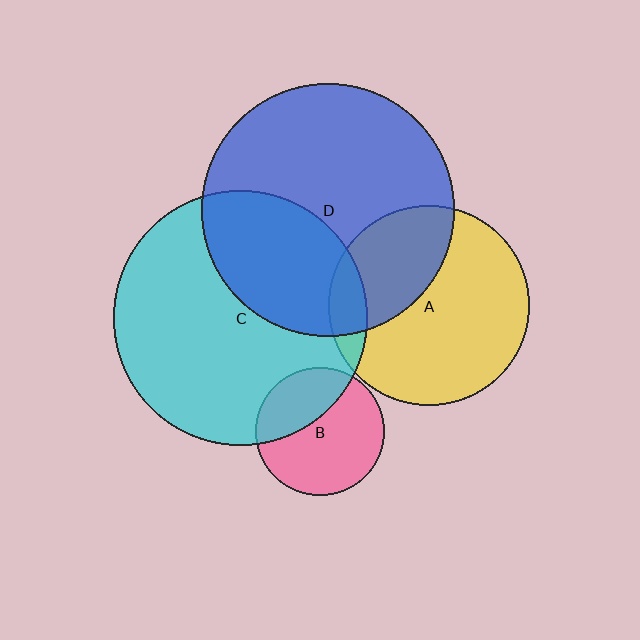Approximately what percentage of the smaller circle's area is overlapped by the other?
Approximately 35%.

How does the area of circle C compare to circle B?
Approximately 3.9 times.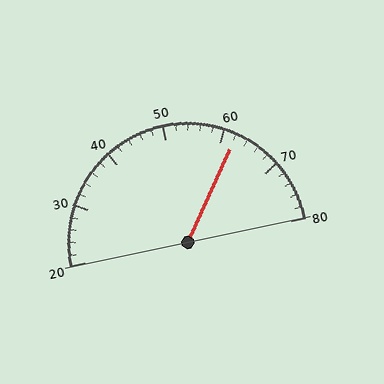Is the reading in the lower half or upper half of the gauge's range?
The reading is in the upper half of the range (20 to 80).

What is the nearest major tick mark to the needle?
The nearest major tick mark is 60.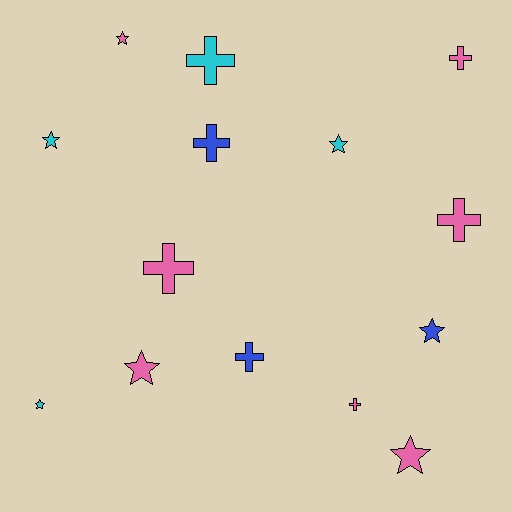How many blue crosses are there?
There are 2 blue crosses.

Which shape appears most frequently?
Star, with 7 objects.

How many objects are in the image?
There are 14 objects.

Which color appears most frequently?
Pink, with 7 objects.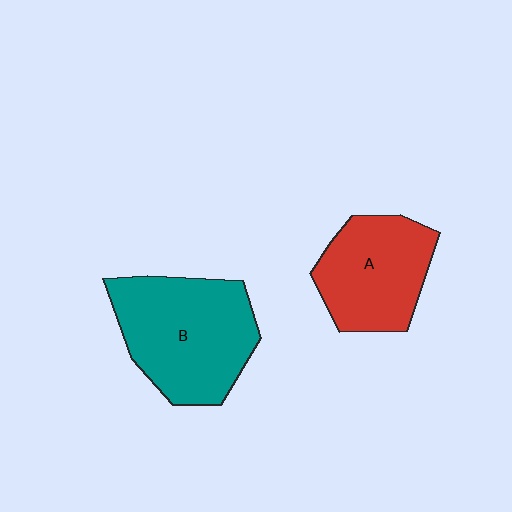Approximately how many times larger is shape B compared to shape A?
Approximately 1.3 times.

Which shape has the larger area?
Shape B (teal).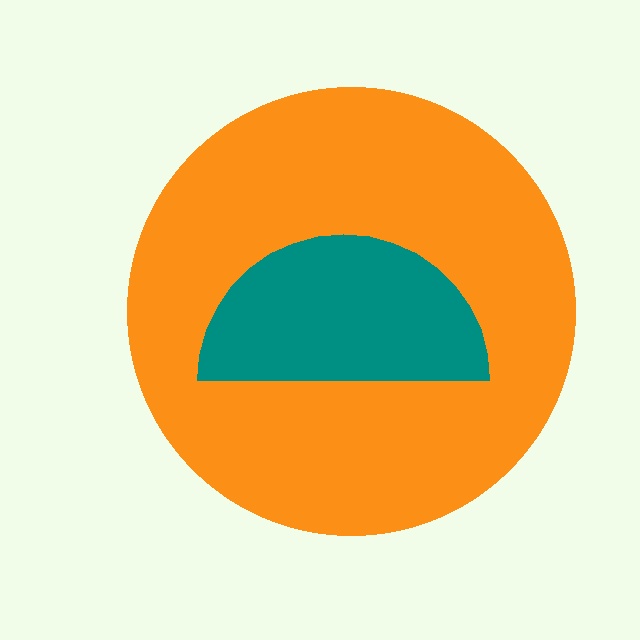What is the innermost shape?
The teal semicircle.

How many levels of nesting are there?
2.